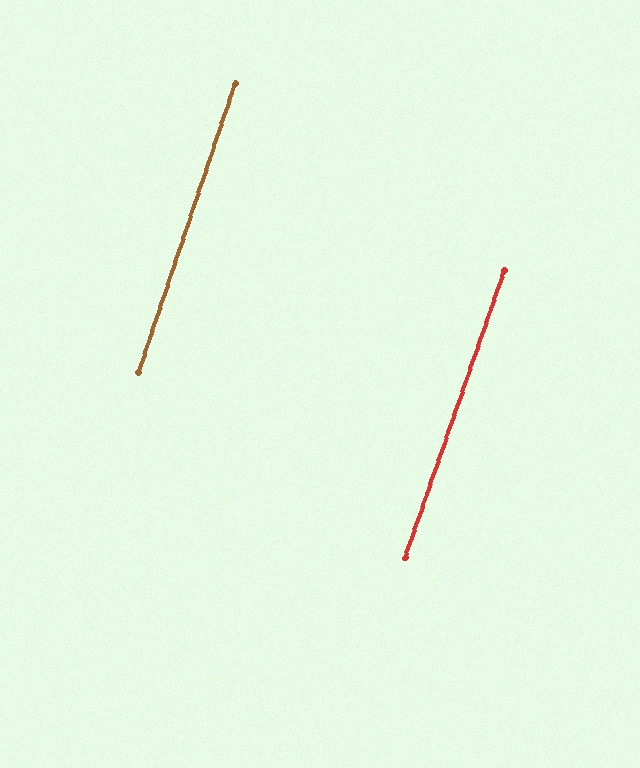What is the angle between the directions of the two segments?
Approximately 1 degree.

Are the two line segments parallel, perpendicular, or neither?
Parallel — their directions differ by only 0.7°.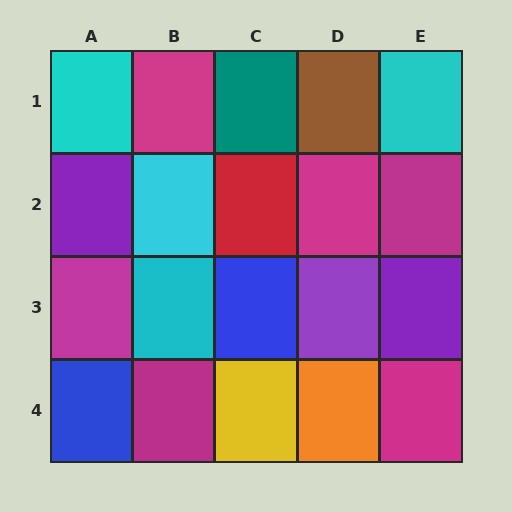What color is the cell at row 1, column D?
Brown.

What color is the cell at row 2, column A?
Purple.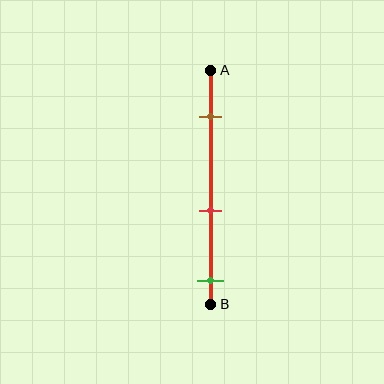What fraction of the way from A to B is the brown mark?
The brown mark is approximately 20% (0.2) of the way from A to B.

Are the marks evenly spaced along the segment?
Yes, the marks are approximately evenly spaced.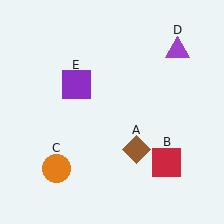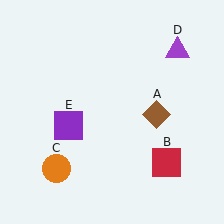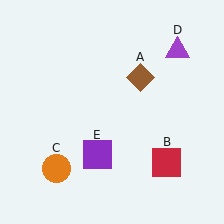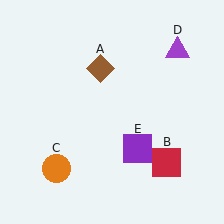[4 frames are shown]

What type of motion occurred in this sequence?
The brown diamond (object A), purple square (object E) rotated counterclockwise around the center of the scene.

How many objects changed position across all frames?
2 objects changed position: brown diamond (object A), purple square (object E).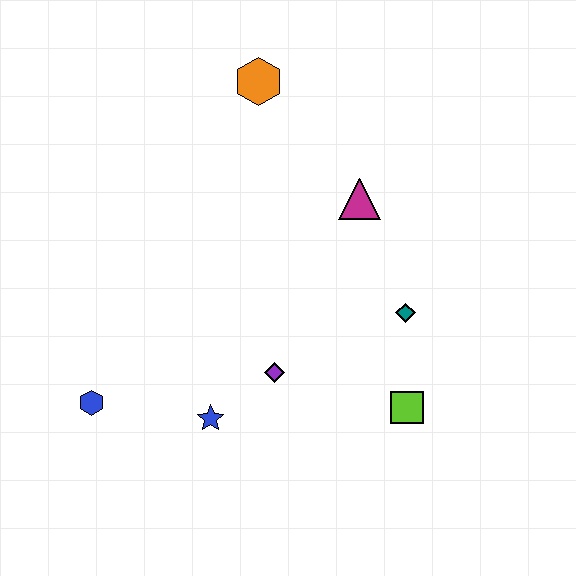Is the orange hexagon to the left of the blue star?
No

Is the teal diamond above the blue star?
Yes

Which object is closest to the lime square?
The teal diamond is closest to the lime square.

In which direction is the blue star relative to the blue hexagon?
The blue star is to the right of the blue hexagon.